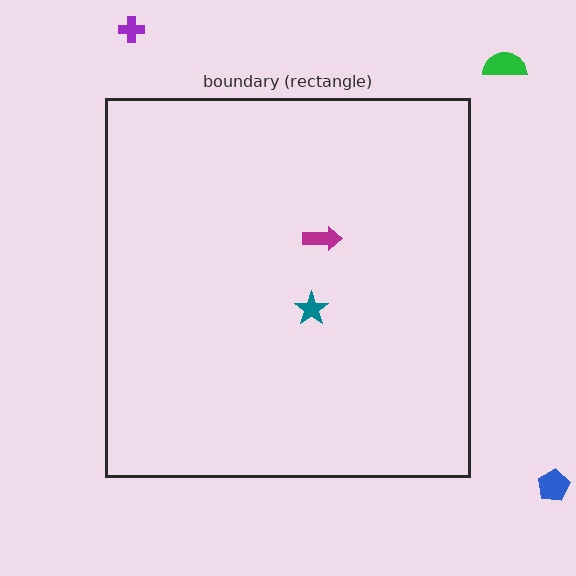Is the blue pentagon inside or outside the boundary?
Outside.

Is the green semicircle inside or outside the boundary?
Outside.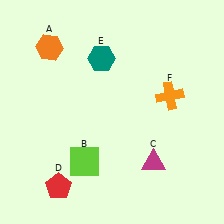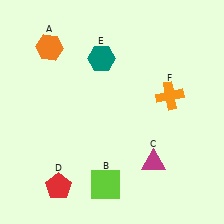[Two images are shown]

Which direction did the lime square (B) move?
The lime square (B) moved down.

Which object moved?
The lime square (B) moved down.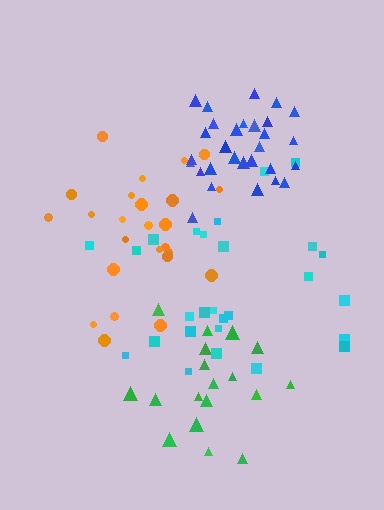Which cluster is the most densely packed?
Blue.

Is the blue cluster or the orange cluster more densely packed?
Blue.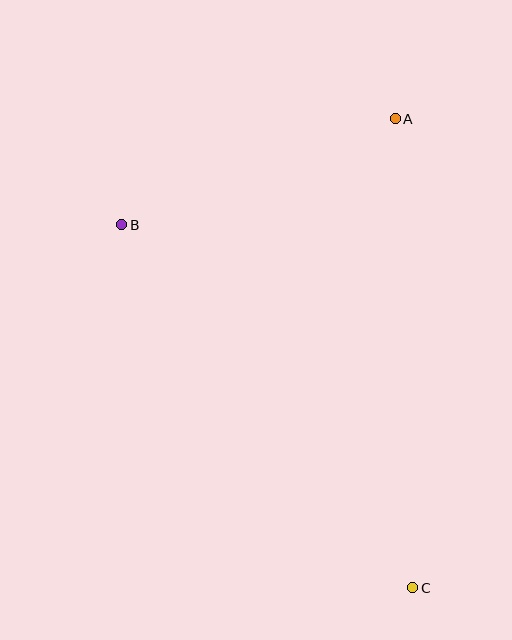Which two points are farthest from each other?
Points A and C are farthest from each other.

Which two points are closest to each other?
Points A and B are closest to each other.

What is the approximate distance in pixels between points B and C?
The distance between B and C is approximately 465 pixels.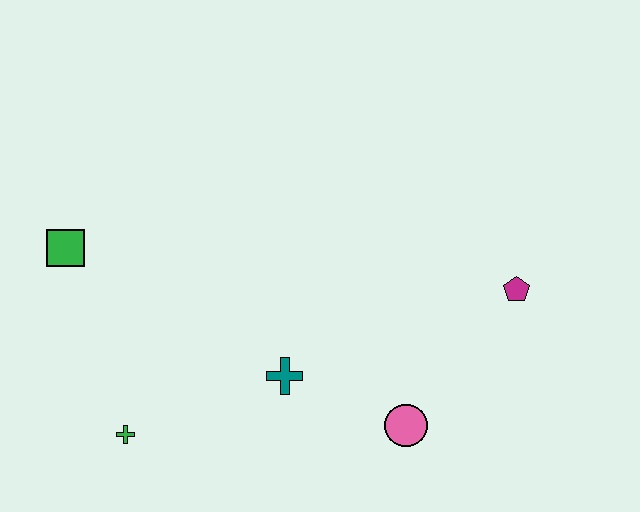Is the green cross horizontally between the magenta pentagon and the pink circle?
No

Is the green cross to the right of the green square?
Yes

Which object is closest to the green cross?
The teal cross is closest to the green cross.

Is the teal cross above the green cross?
Yes